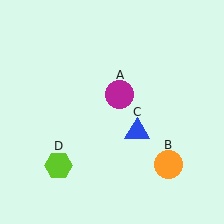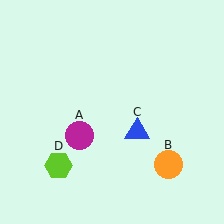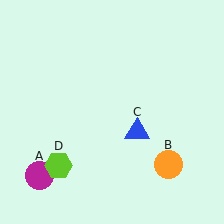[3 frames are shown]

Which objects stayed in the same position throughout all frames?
Orange circle (object B) and blue triangle (object C) and lime hexagon (object D) remained stationary.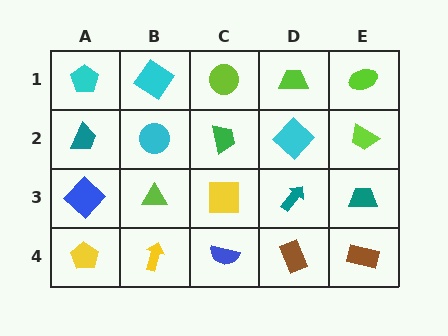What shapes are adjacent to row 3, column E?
A lime trapezoid (row 2, column E), a brown rectangle (row 4, column E), a teal arrow (row 3, column D).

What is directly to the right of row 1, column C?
A lime trapezoid.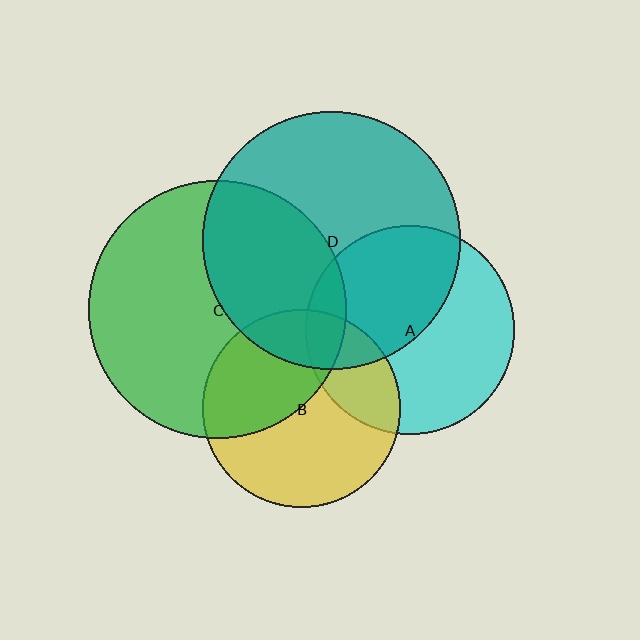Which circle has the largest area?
Circle D (teal).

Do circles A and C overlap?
Yes.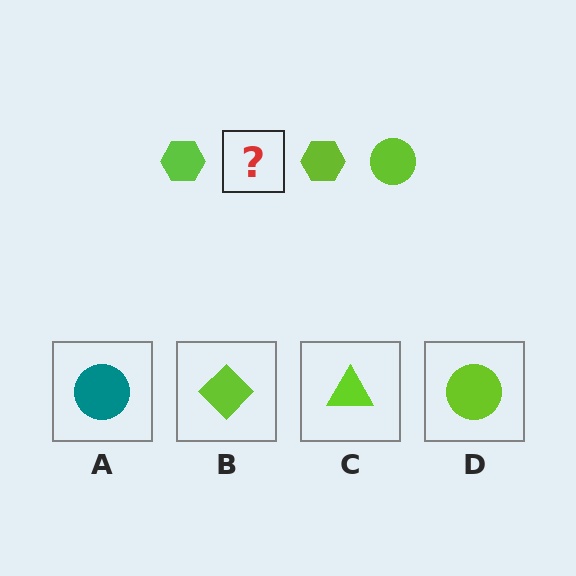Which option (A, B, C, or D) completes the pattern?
D.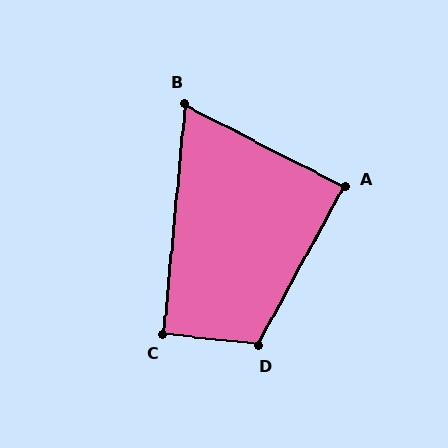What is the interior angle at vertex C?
Approximately 91 degrees (approximately right).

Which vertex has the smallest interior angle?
B, at approximately 68 degrees.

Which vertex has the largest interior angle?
D, at approximately 112 degrees.